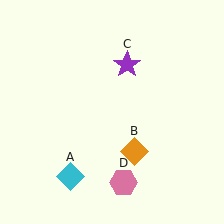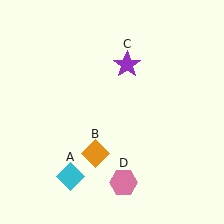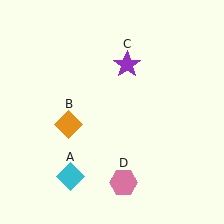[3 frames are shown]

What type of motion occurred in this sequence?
The orange diamond (object B) rotated clockwise around the center of the scene.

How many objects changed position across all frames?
1 object changed position: orange diamond (object B).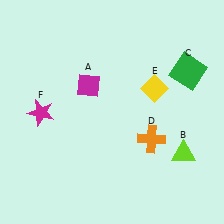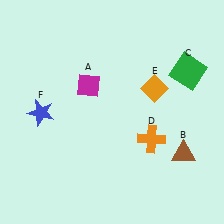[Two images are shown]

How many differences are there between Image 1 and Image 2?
There are 3 differences between the two images.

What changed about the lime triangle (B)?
In Image 1, B is lime. In Image 2, it changed to brown.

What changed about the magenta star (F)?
In Image 1, F is magenta. In Image 2, it changed to blue.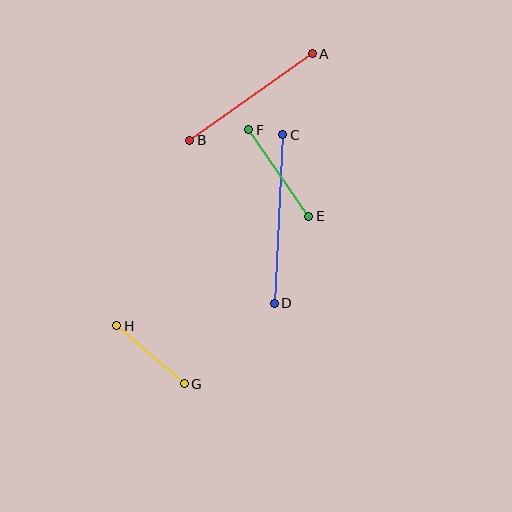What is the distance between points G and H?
The distance is approximately 89 pixels.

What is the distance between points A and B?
The distance is approximately 150 pixels.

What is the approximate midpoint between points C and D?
The midpoint is at approximately (278, 219) pixels.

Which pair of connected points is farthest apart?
Points C and D are farthest apart.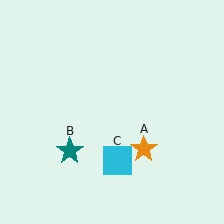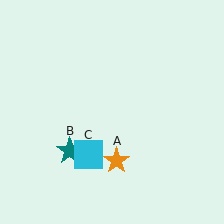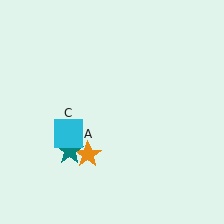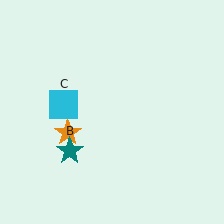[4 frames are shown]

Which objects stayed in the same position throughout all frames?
Teal star (object B) remained stationary.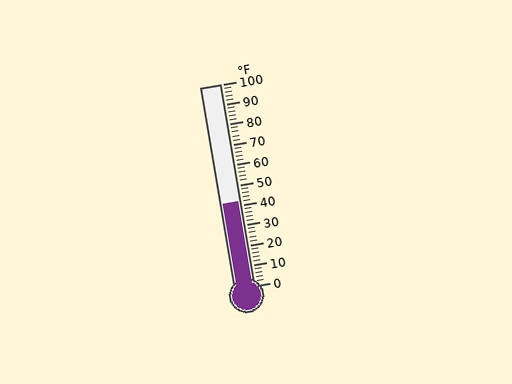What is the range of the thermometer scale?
The thermometer scale ranges from 0°F to 100°F.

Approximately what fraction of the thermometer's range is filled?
The thermometer is filled to approximately 40% of its range.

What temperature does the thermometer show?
The thermometer shows approximately 42°F.